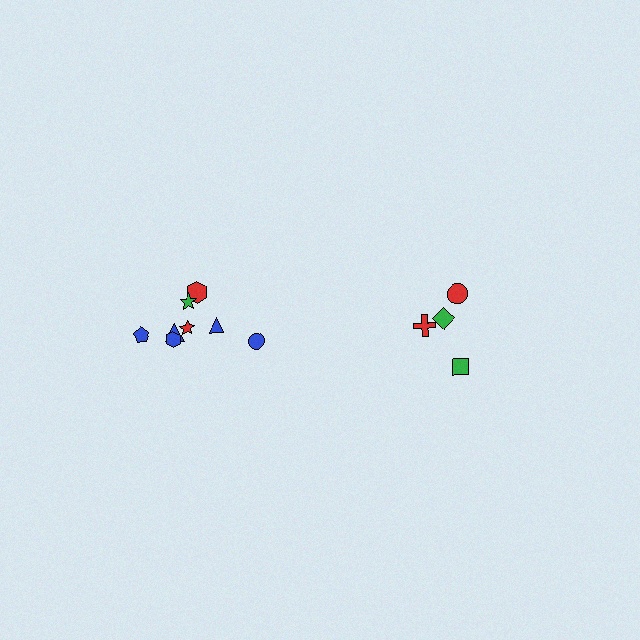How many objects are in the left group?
There are 8 objects.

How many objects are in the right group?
There are 4 objects.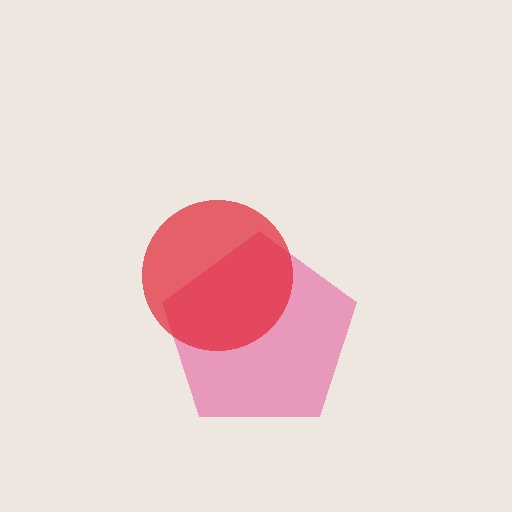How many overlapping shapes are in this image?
There are 2 overlapping shapes in the image.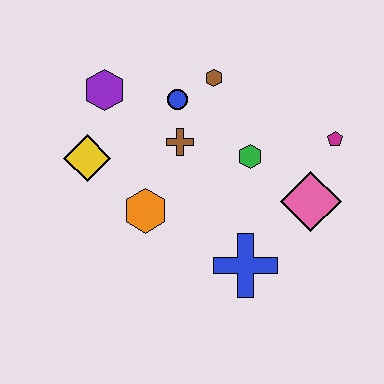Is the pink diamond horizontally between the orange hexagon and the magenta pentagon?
Yes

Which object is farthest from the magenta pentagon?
The yellow diamond is farthest from the magenta pentagon.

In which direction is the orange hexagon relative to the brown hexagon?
The orange hexagon is below the brown hexagon.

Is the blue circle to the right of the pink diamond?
No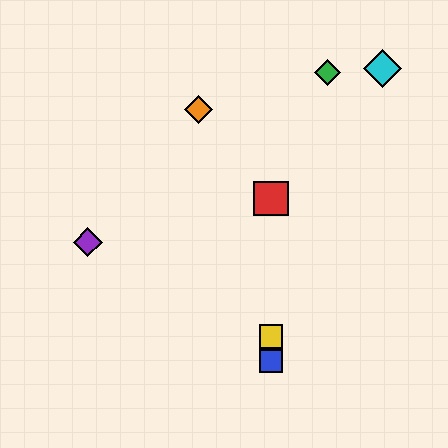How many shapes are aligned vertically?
3 shapes (the red square, the blue square, the yellow square) are aligned vertically.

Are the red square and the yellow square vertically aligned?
Yes, both are at x≈271.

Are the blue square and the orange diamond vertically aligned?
No, the blue square is at x≈271 and the orange diamond is at x≈199.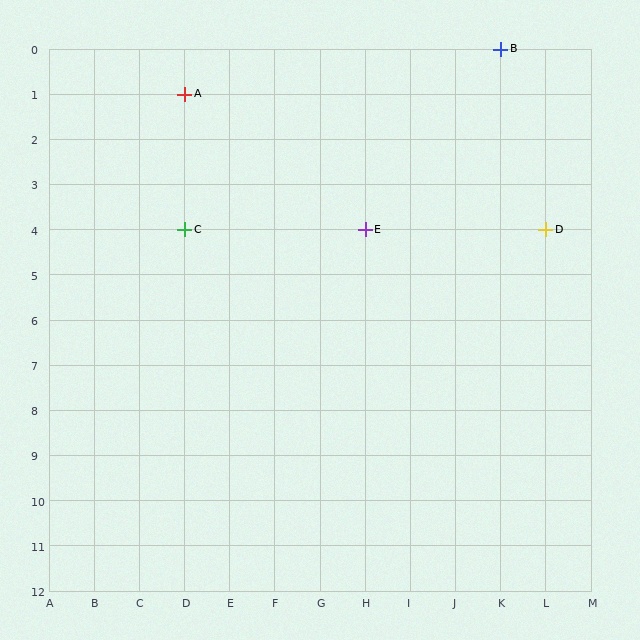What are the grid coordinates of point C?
Point C is at grid coordinates (D, 4).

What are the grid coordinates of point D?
Point D is at grid coordinates (L, 4).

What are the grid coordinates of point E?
Point E is at grid coordinates (H, 4).